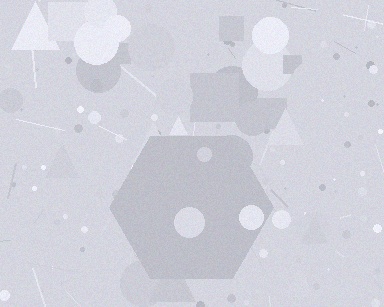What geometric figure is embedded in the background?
A hexagon is embedded in the background.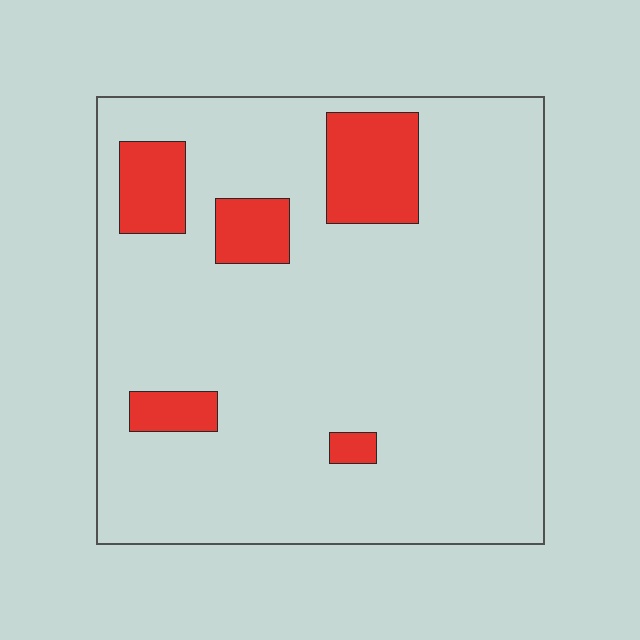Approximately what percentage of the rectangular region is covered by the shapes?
Approximately 15%.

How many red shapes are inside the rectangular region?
5.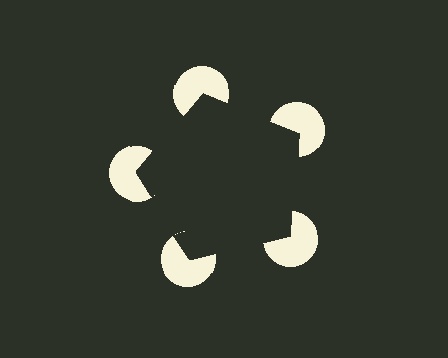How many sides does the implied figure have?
5 sides.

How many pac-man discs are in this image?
There are 5 — one at each vertex of the illusory pentagon.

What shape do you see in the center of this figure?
An illusory pentagon — its edges are inferred from the aligned wedge cuts in the pac-man discs, not physically drawn.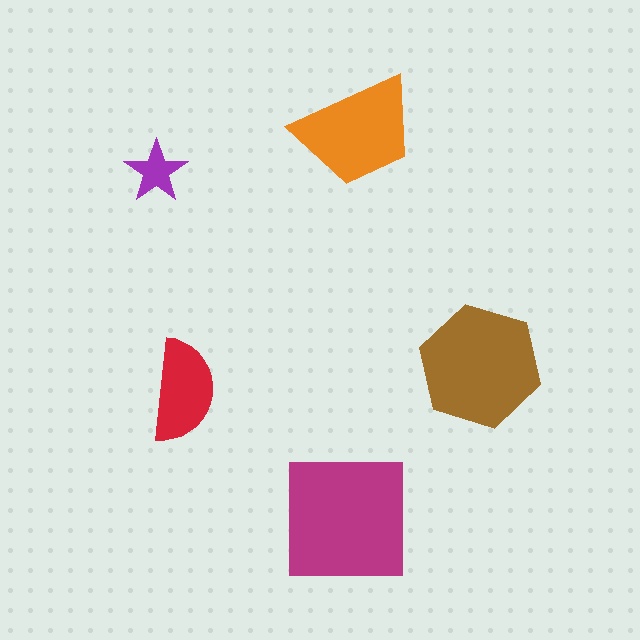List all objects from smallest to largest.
The purple star, the red semicircle, the orange trapezoid, the brown hexagon, the magenta square.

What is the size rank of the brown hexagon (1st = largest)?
2nd.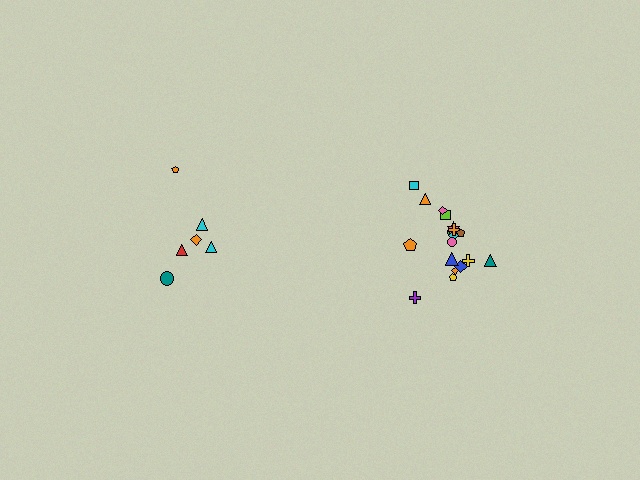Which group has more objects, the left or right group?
The right group.